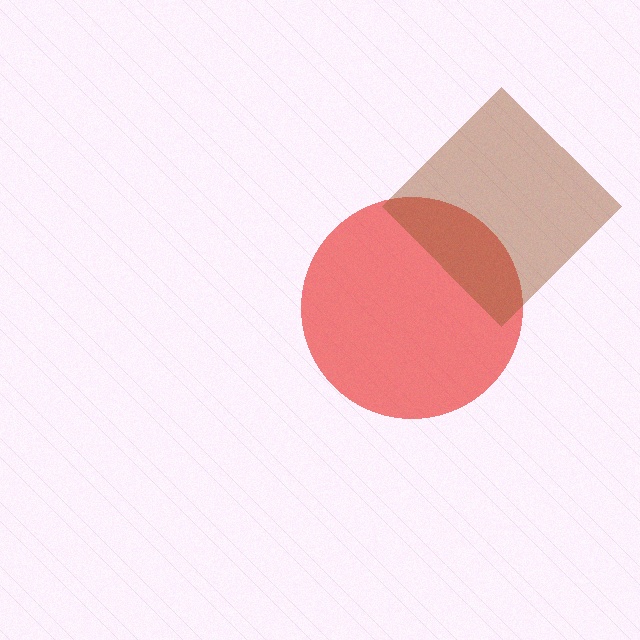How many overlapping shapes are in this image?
There are 2 overlapping shapes in the image.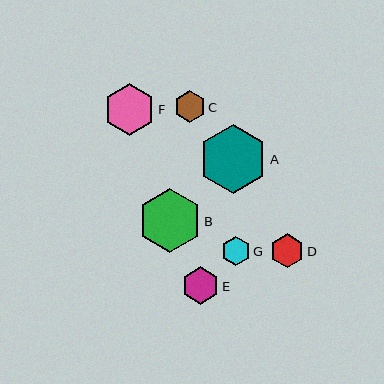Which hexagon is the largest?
Hexagon A is the largest with a size of approximately 68 pixels.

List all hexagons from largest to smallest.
From largest to smallest: A, B, F, E, D, C, G.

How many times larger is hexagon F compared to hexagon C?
Hexagon F is approximately 1.6 times the size of hexagon C.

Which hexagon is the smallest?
Hexagon G is the smallest with a size of approximately 29 pixels.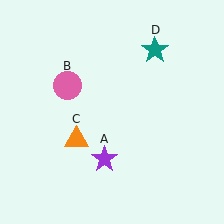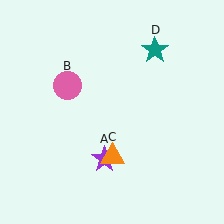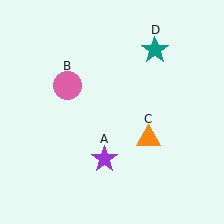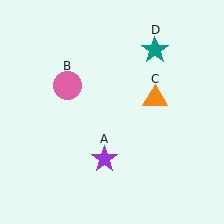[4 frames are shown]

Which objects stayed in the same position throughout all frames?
Purple star (object A) and pink circle (object B) and teal star (object D) remained stationary.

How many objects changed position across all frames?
1 object changed position: orange triangle (object C).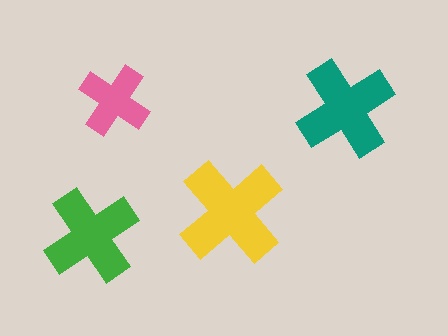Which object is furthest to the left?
The green cross is leftmost.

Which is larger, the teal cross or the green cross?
The teal one.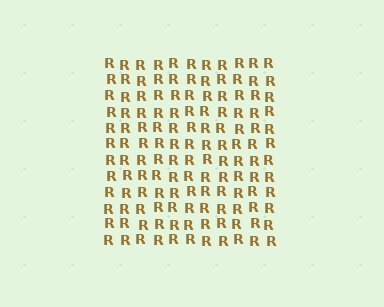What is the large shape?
The large shape is a square.